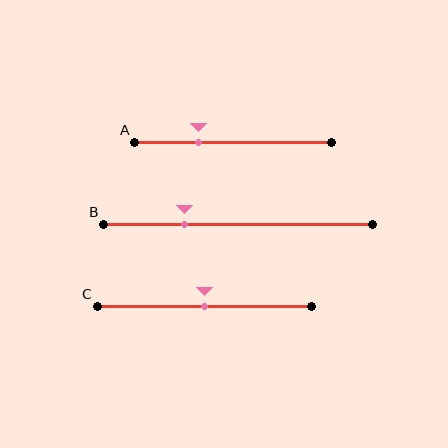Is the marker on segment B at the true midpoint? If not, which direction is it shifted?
No, the marker on segment B is shifted to the left by about 20% of the segment length.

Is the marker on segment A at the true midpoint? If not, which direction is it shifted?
No, the marker on segment A is shifted to the left by about 18% of the segment length.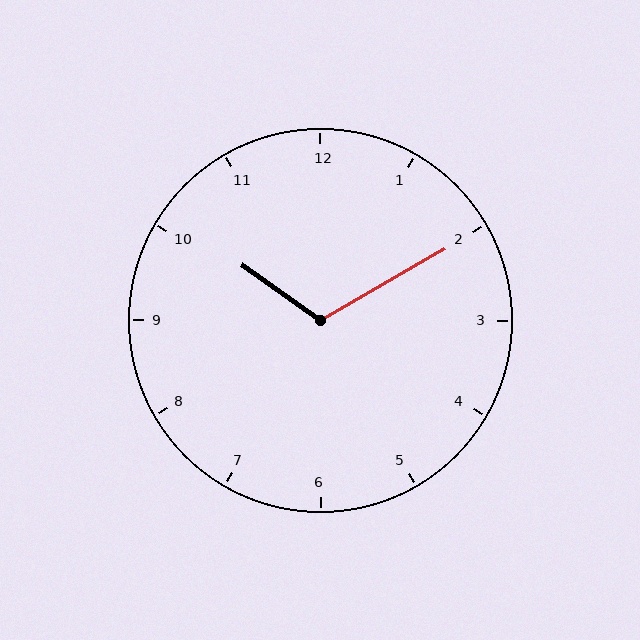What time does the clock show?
10:10.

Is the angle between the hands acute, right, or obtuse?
It is obtuse.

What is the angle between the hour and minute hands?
Approximately 115 degrees.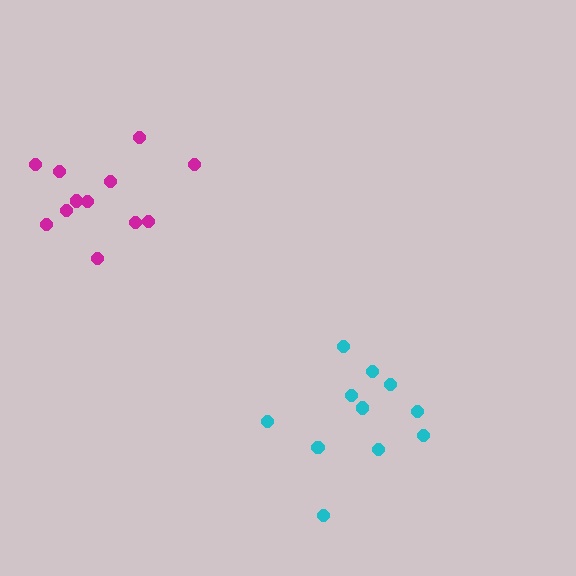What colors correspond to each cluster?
The clusters are colored: cyan, magenta.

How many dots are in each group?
Group 1: 11 dots, Group 2: 12 dots (23 total).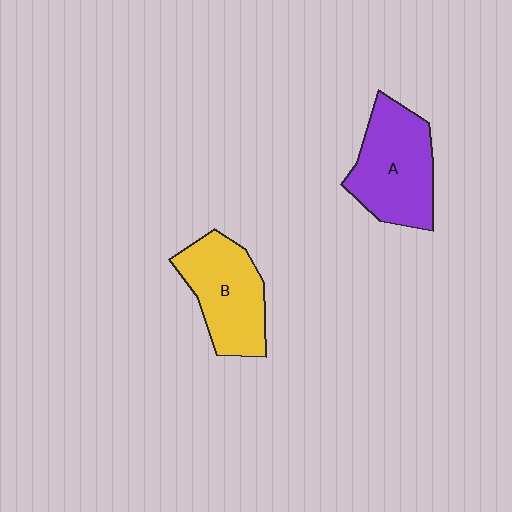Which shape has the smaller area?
Shape B (yellow).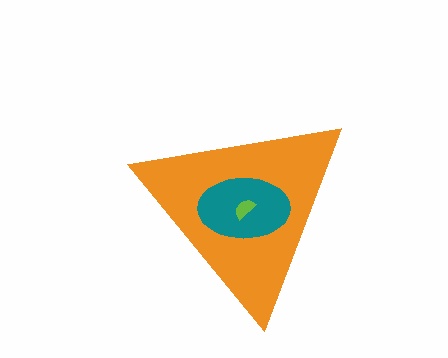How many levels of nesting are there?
3.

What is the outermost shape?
The orange triangle.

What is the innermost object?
The lime semicircle.